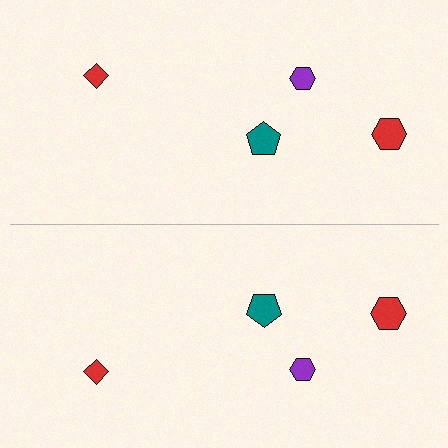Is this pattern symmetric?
Yes, this pattern has bilateral (reflection) symmetry.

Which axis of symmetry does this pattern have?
The pattern has a horizontal axis of symmetry running through the center of the image.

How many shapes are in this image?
There are 8 shapes in this image.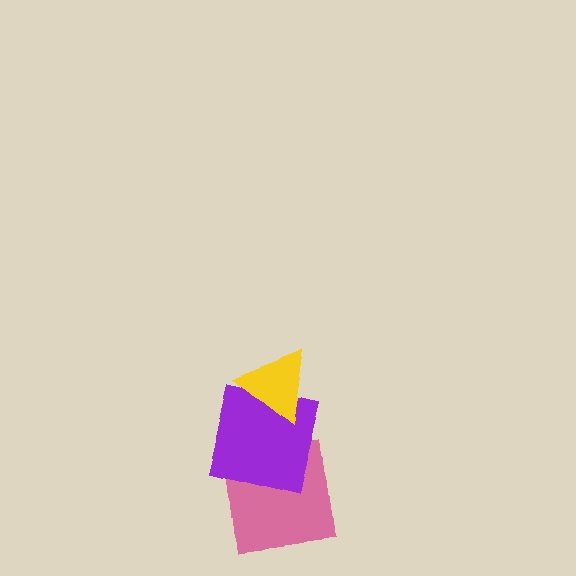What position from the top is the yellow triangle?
The yellow triangle is 1st from the top.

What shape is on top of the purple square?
The yellow triangle is on top of the purple square.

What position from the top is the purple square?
The purple square is 2nd from the top.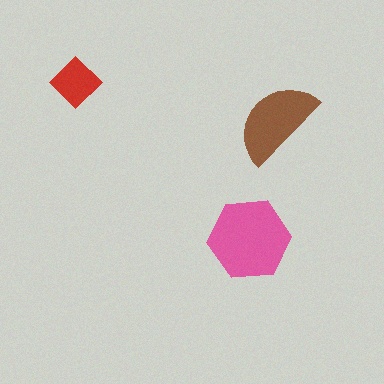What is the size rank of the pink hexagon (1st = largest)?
1st.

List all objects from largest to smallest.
The pink hexagon, the brown semicircle, the red diamond.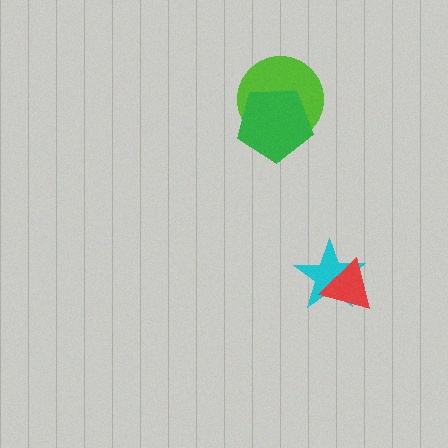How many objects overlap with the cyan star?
1 object overlaps with the cyan star.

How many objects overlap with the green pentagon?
1 object overlaps with the green pentagon.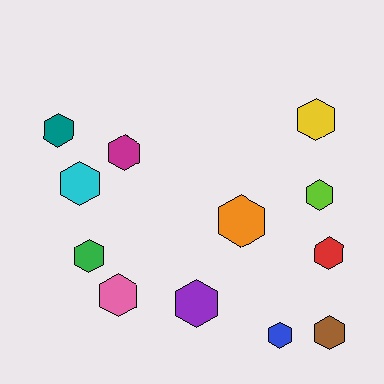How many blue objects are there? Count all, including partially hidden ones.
There is 1 blue object.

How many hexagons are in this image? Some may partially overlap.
There are 12 hexagons.